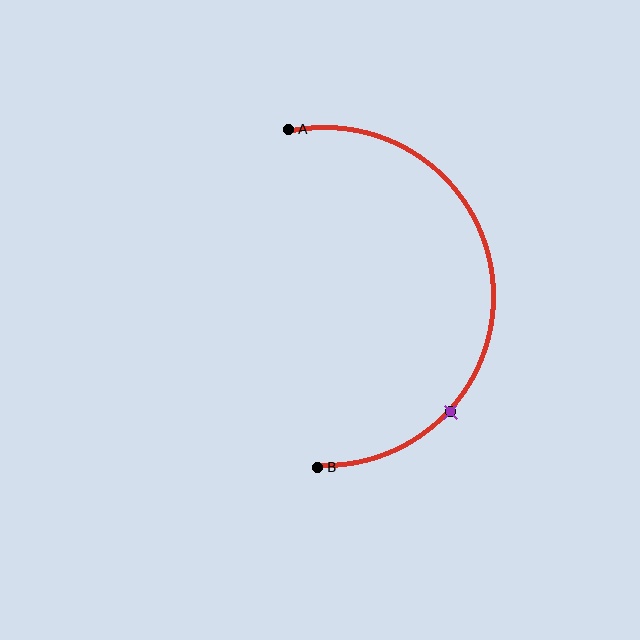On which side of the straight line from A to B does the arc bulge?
The arc bulges to the right of the straight line connecting A and B.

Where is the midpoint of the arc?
The arc midpoint is the point on the curve farthest from the straight line joining A and B. It sits to the right of that line.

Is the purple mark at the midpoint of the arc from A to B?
No. The purple mark lies on the arc but is closer to endpoint B. The arc midpoint would be at the point on the curve equidistant along the arc from both A and B.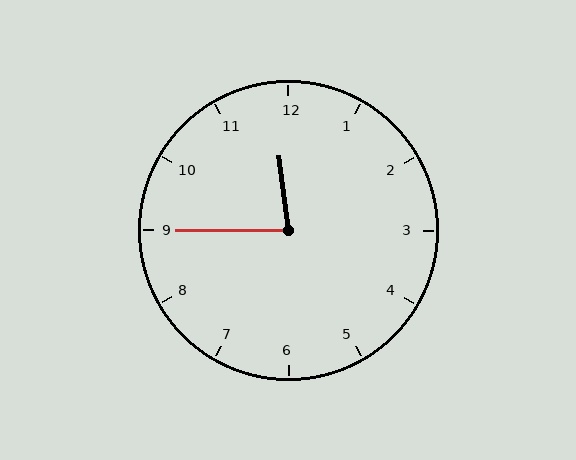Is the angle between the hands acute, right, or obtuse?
It is acute.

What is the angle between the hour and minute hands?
Approximately 82 degrees.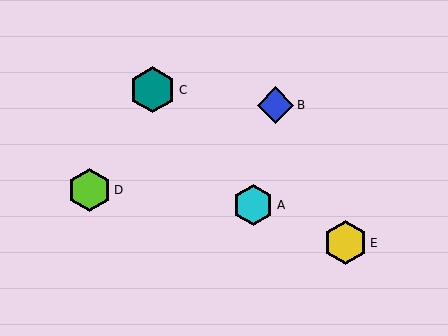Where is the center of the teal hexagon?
The center of the teal hexagon is at (153, 90).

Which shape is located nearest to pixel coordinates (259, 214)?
The cyan hexagon (labeled A) at (253, 205) is nearest to that location.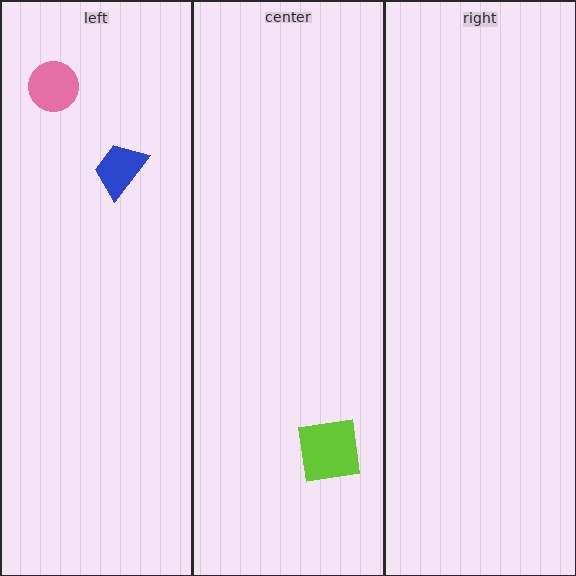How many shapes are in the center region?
1.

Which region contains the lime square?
The center region.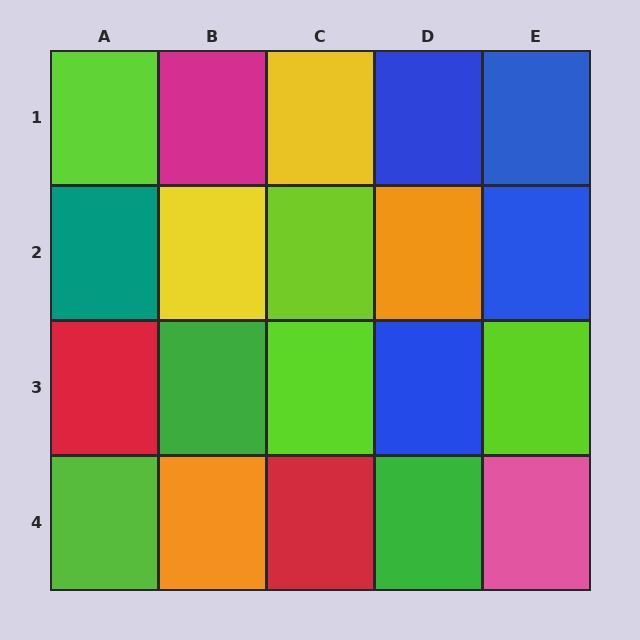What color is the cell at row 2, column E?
Blue.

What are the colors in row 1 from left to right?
Lime, magenta, yellow, blue, blue.